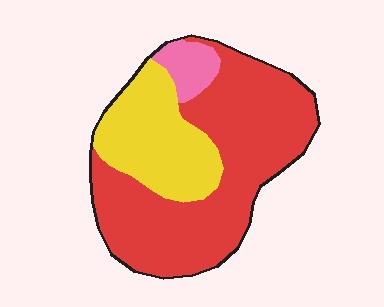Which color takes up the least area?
Pink, at roughly 5%.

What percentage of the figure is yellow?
Yellow takes up about one quarter (1/4) of the figure.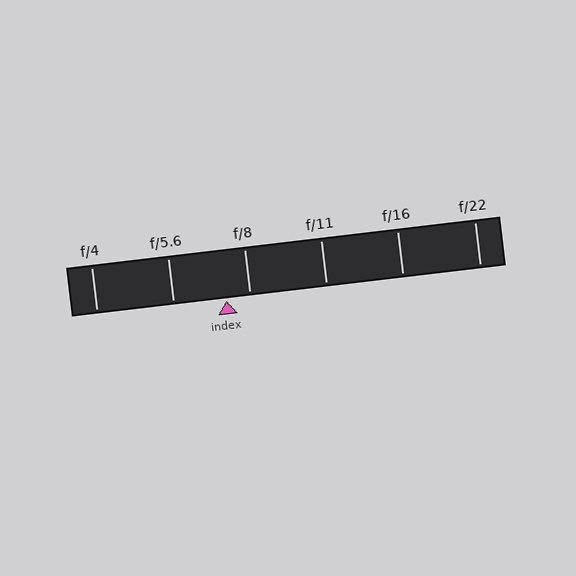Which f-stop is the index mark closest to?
The index mark is closest to f/8.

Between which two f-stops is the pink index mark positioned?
The index mark is between f/5.6 and f/8.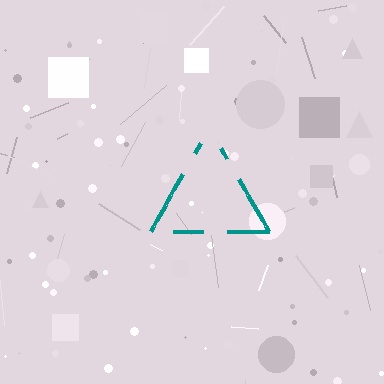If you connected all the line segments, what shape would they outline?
They would outline a triangle.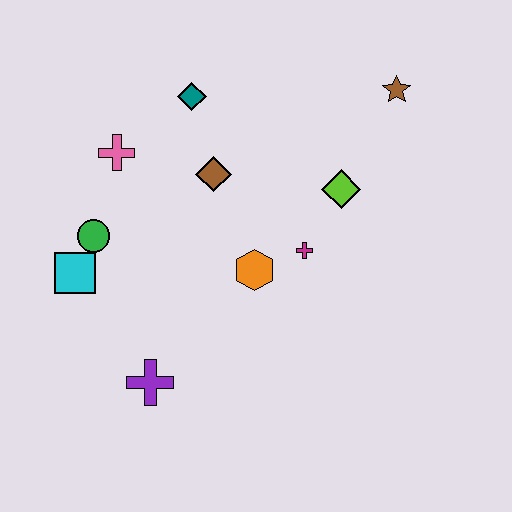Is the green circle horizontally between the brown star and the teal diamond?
No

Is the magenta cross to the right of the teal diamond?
Yes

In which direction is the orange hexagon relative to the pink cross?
The orange hexagon is to the right of the pink cross.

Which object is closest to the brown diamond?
The teal diamond is closest to the brown diamond.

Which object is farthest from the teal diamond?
The purple cross is farthest from the teal diamond.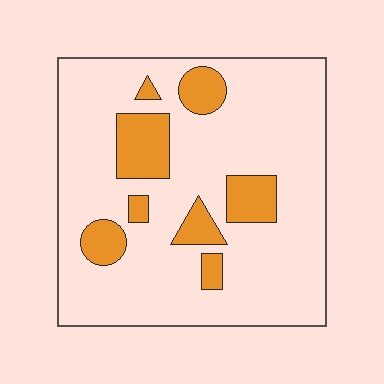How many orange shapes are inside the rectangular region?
8.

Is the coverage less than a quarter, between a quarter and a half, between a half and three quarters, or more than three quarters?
Less than a quarter.